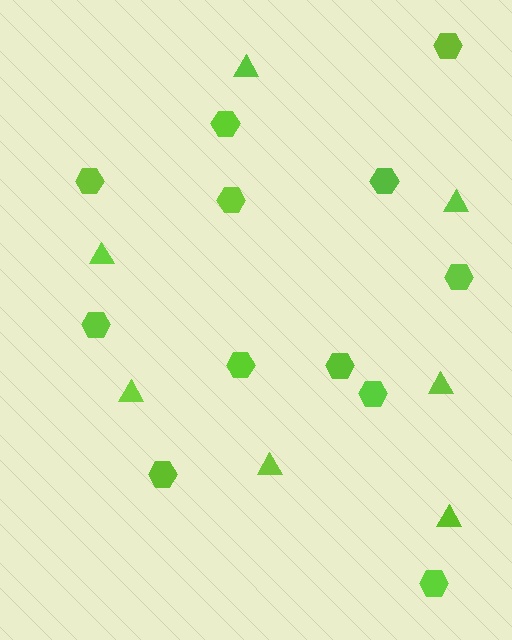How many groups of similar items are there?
There are 2 groups: one group of hexagons (12) and one group of triangles (7).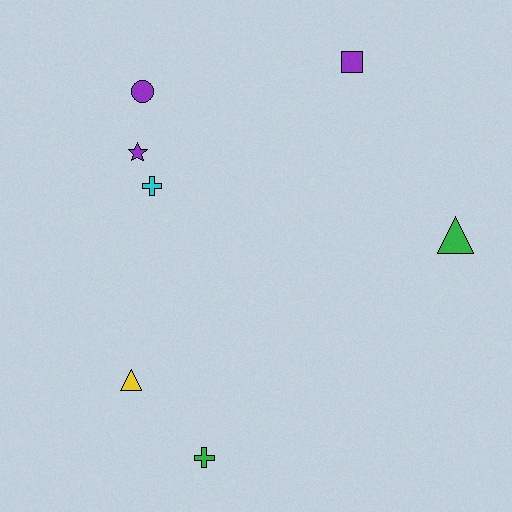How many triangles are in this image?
There are 2 triangles.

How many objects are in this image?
There are 7 objects.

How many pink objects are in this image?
There are no pink objects.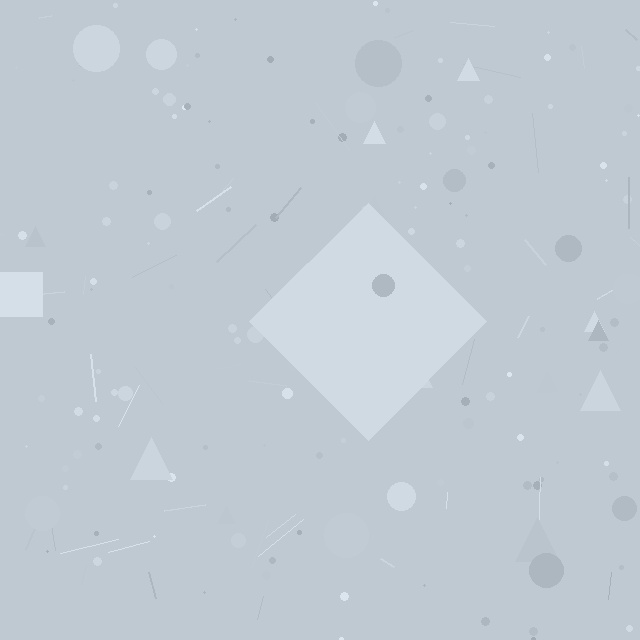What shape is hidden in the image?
A diamond is hidden in the image.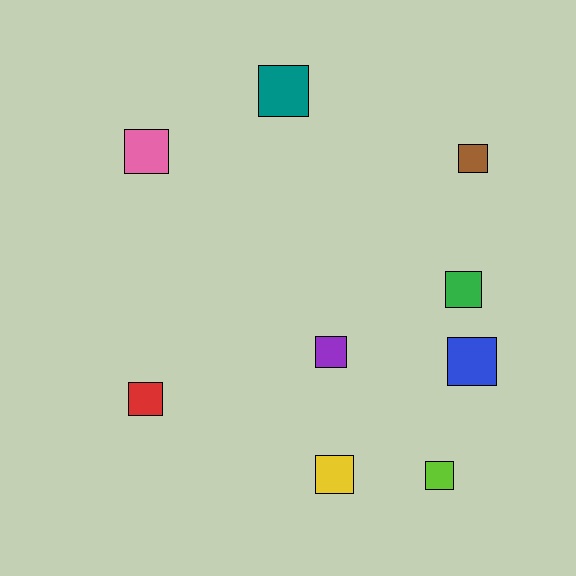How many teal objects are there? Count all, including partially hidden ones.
There is 1 teal object.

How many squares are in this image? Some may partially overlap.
There are 9 squares.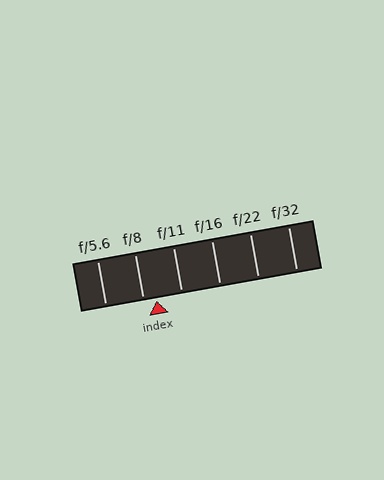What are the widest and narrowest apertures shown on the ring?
The widest aperture shown is f/5.6 and the narrowest is f/32.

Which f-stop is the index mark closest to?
The index mark is closest to f/8.